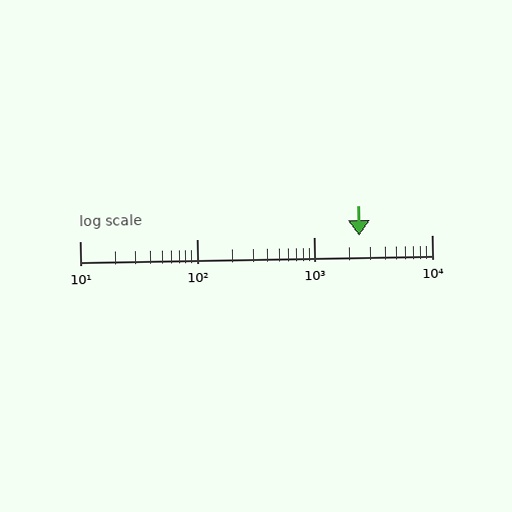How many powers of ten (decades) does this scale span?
The scale spans 3 decades, from 10 to 10000.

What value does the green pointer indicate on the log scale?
The pointer indicates approximately 2400.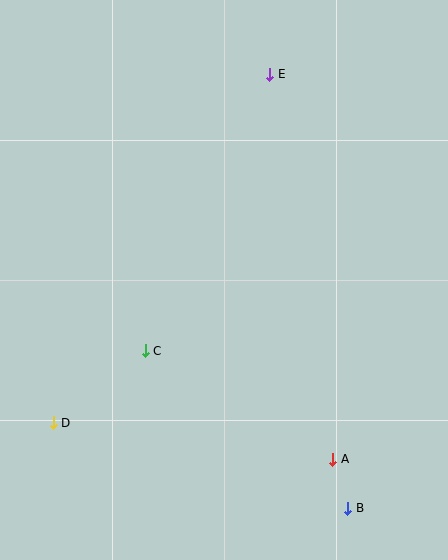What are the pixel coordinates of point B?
Point B is at (348, 508).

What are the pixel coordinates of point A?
Point A is at (333, 459).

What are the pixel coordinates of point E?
Point E is at (270, 74).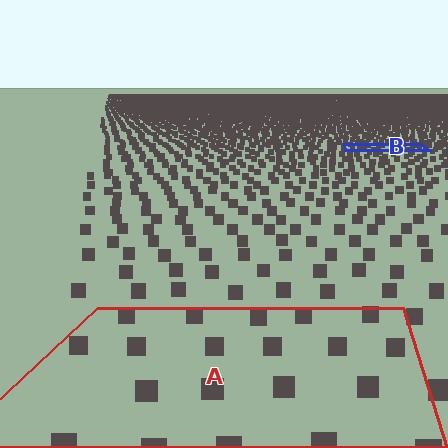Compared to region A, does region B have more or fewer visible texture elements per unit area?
Region B has more texture elements per unit area — they are packed more densely because it is farther away.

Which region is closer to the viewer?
Region A is closer. The texture elements there are larger and more spread out.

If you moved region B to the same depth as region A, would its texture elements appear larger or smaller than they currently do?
They would appear larger. At a closer depth, the same texture elements are projected at a bigger on-screen size.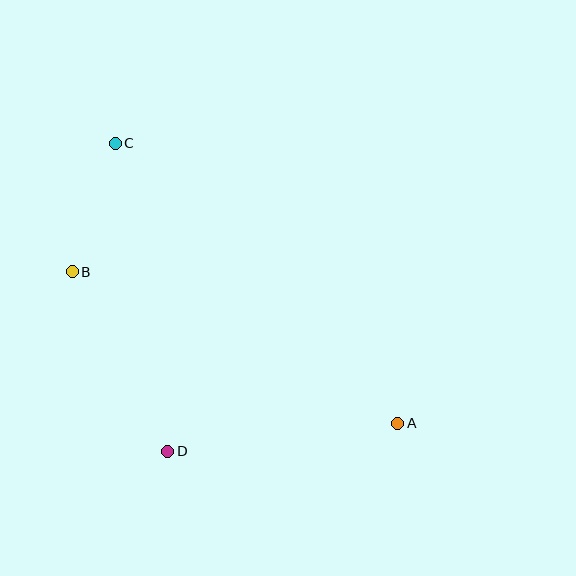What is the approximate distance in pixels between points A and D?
The distance between A and D is approximately 232 pixels.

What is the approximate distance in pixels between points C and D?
The distance between C and D is approximately 312 pixels.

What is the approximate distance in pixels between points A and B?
The distance between A and B is approximately 359 pixels.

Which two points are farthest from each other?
Points A and C are farthest from each other.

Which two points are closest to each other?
Points B and C are closest to each other.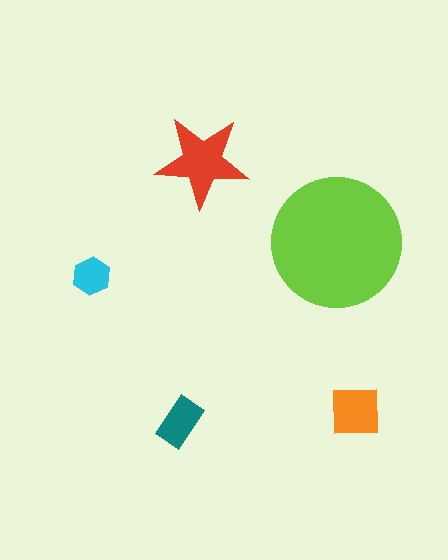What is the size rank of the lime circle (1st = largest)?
1st.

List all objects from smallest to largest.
The cyan hexagon, the teal rectangle, the orange square, the red star, the lime circle.